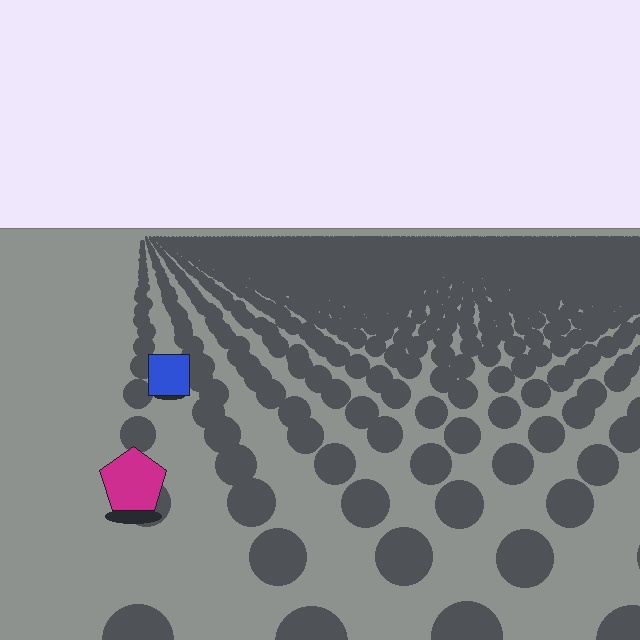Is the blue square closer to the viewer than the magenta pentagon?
No. The magenta pentagon is closer — you can tell from the texture gradient: the ground texture is coarser near it.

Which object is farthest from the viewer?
The blue square is farthest from the viewer. It appears smaller and the ground texture around it is denser.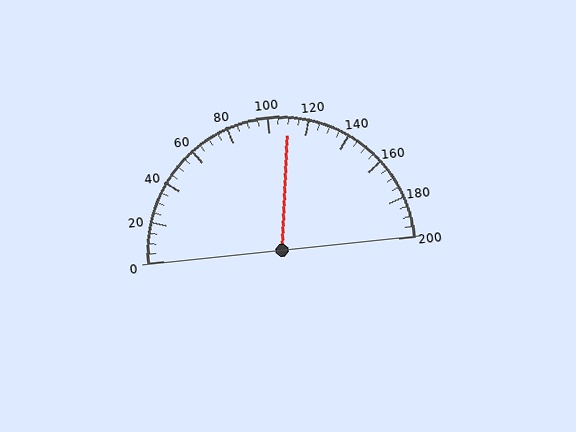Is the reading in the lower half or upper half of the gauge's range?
The reading is in the upper half of the range (0 to 200).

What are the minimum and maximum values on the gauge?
The gauge ranges from 0 to 200.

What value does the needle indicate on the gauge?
The needle indicates approximately 110.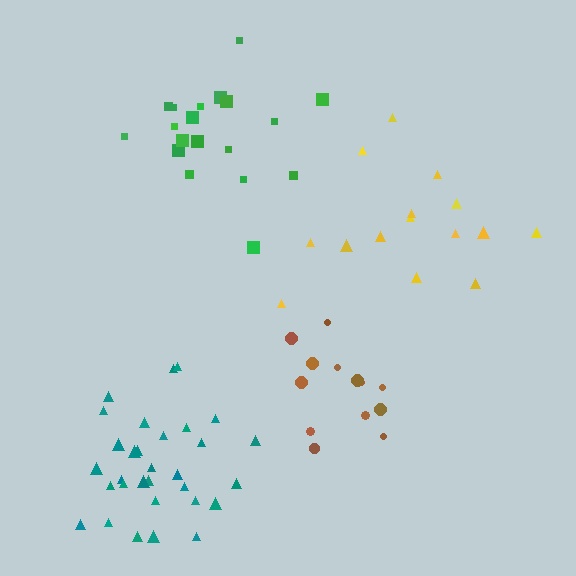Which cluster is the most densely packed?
Teal.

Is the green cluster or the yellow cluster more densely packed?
Green.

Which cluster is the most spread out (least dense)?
Yellow.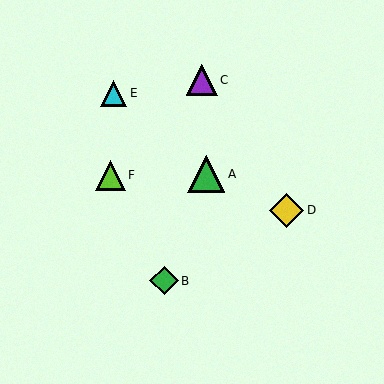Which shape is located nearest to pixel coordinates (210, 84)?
The purple triangle (labeled C) at (202, 80) is nearest to that location.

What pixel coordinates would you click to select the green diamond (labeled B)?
Click at (164, 281) to select the green diamond B.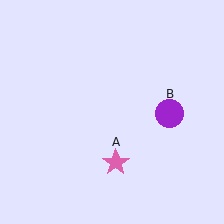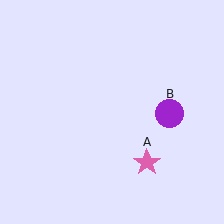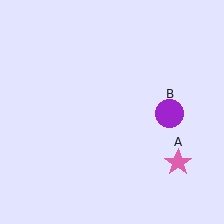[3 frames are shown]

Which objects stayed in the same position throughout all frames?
Purple circle (object B) remained stationary.